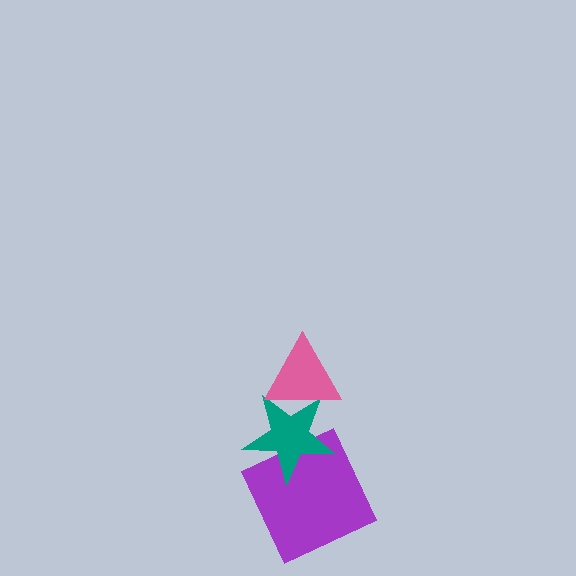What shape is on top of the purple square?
The teal star is on top of the purple square.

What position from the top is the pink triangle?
The pink triangle is 1st from the top.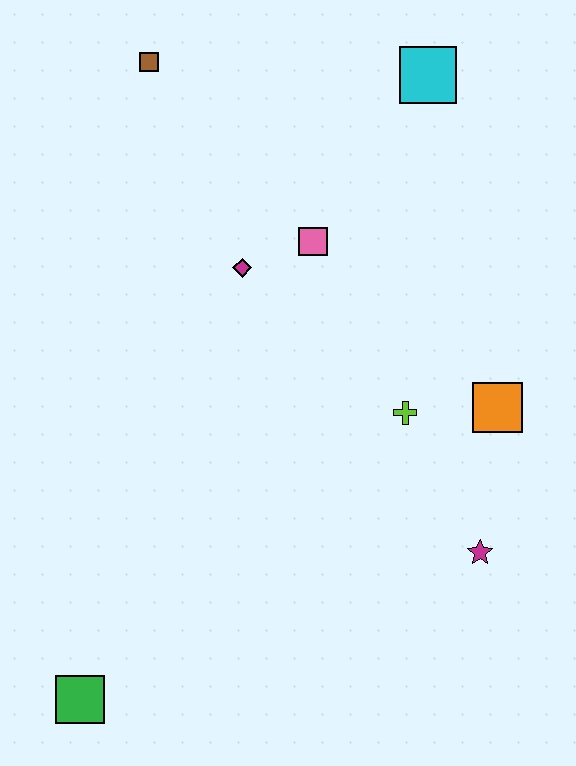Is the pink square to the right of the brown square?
Yes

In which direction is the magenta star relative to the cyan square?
The magenta star is below the cyan square.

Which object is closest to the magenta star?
The orange square is closest to the magenta star.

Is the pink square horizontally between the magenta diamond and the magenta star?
Yes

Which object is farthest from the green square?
The cyan square is farthest from the green square.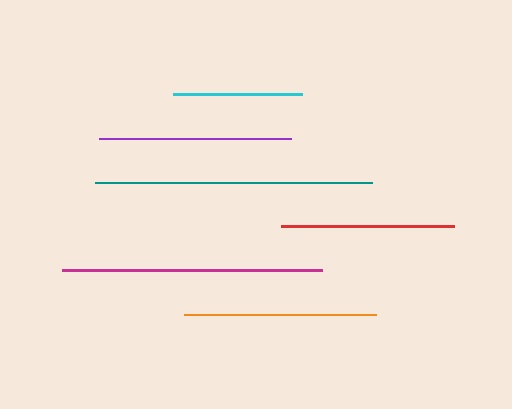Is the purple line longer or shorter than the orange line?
The orange line is longer than the purple line.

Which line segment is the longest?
The teal line is the longest at approximately 277 pixels.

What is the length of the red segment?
The red segment is approximately 173 pixels long.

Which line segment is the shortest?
The cyan line is the shortest at approximately 130 pixels.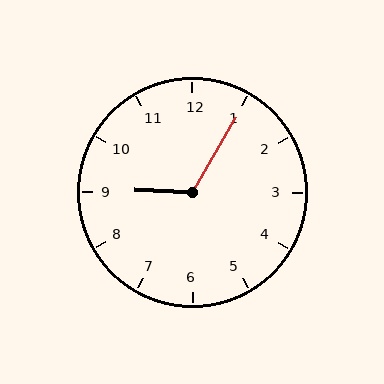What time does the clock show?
9:05.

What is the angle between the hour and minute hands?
Approximately 118 degrees.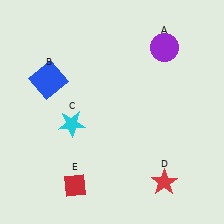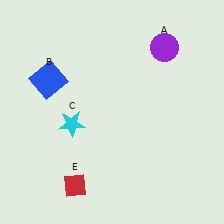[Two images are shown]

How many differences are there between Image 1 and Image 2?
There is 1 difference between the two images.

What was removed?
The red star (D) was removed in Image 2.